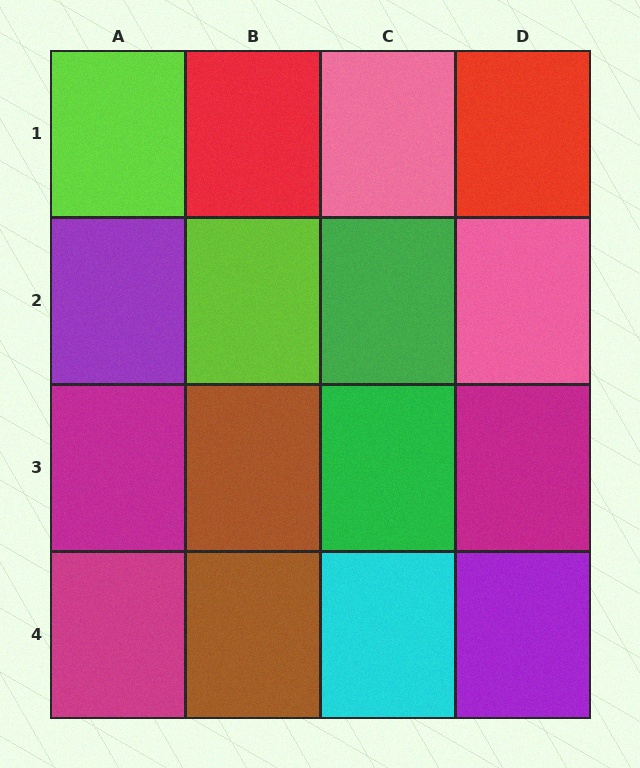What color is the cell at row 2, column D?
Pink.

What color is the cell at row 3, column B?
Brown.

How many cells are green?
2 cells are green.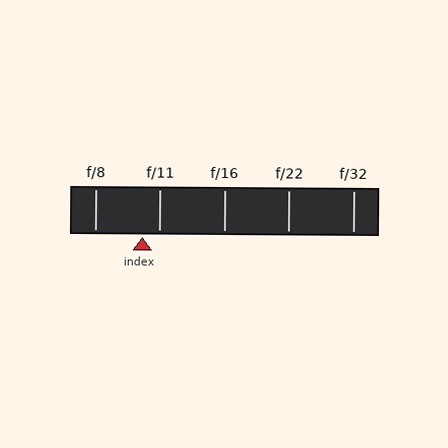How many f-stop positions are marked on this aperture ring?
There are 5 f-stop positions marked.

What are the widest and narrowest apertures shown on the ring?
The widest aperture shown is f/8 and the narrowest is f/32.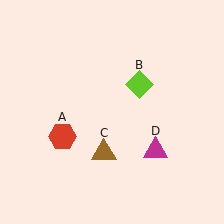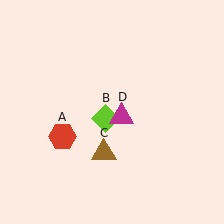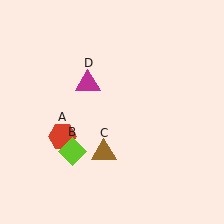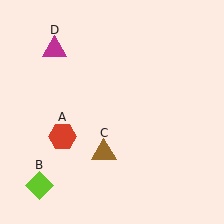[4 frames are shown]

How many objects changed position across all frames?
2 objects changed position: lime diamond (object B), magenta triangle (object D).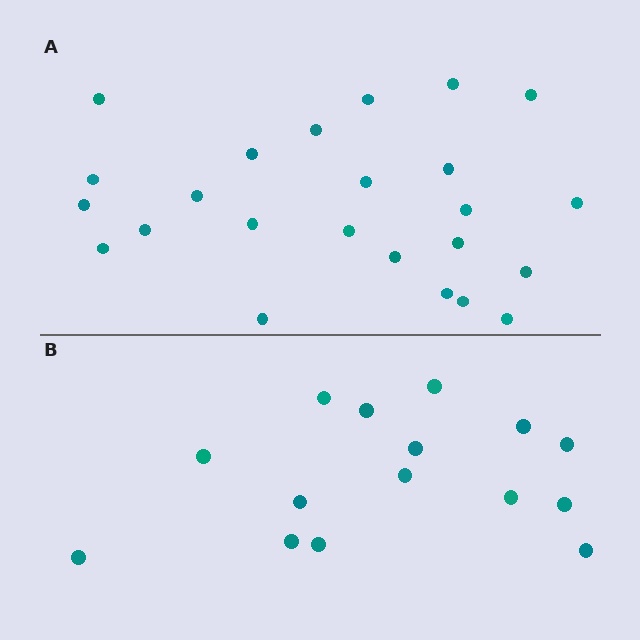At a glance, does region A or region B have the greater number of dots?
Region A (the top region) has more dots.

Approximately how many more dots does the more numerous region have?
Region A has roughly 8 or so more dots than region B.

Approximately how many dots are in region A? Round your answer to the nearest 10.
About 20 dots. (The exact count is 24, which rounds to 20.)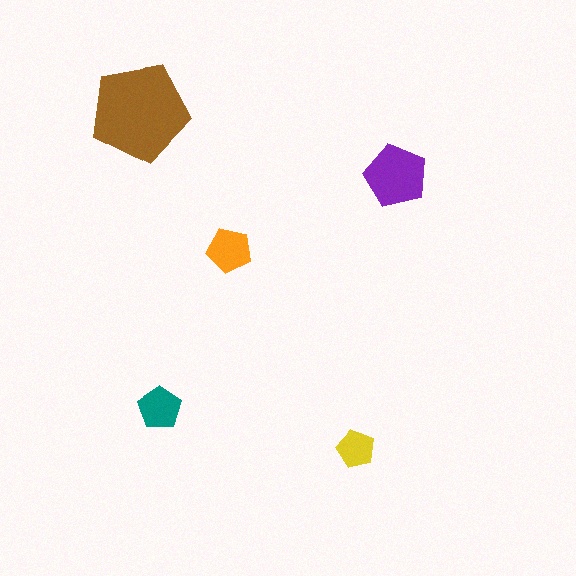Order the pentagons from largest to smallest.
the brown one, the purple one, the orange one, the teal one, the yellow one.